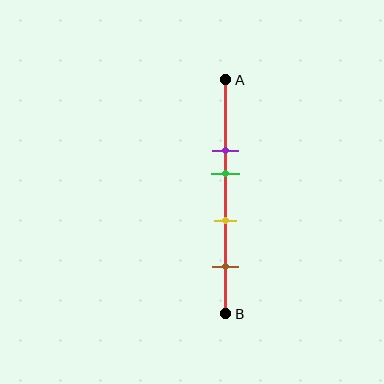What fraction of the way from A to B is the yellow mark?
The yellow mark is approximately 60% (0.6) of the way from A to B.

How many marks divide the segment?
There are 4 marks dividing the segment.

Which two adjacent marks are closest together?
The purple and green marks are the closest adjacent pair.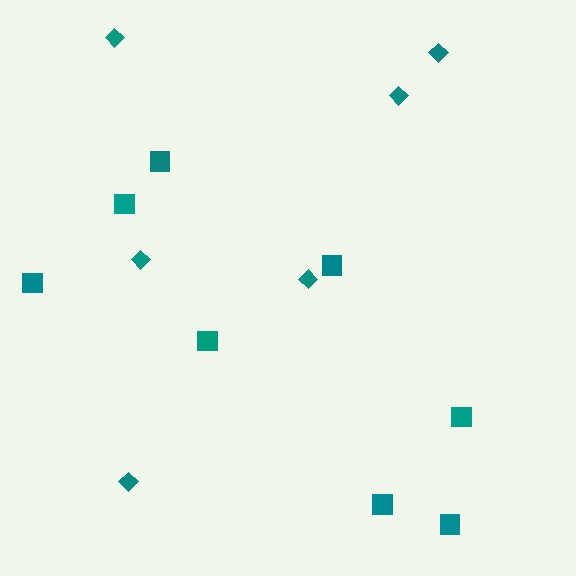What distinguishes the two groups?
There are 2 groups: one group of diamonds (6) and one group of squares (8).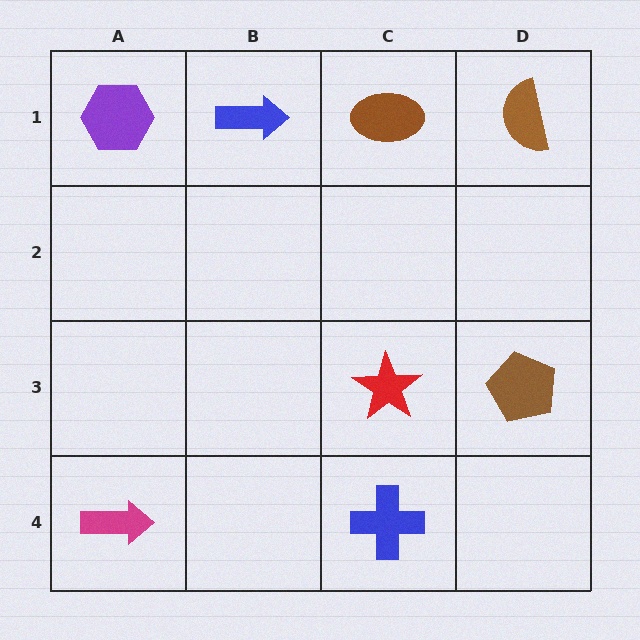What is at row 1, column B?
A blue arrow.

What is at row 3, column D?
A brown pentagon.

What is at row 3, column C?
A red star.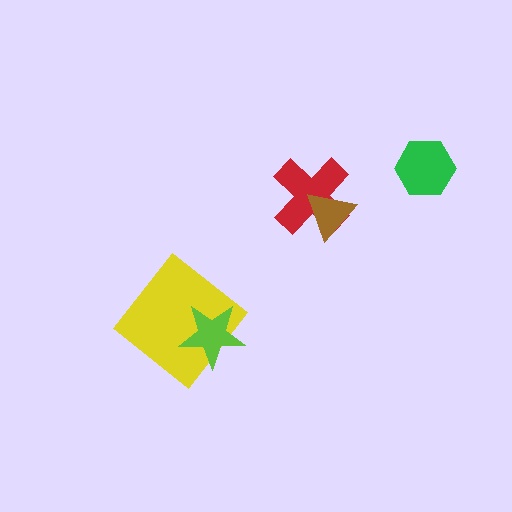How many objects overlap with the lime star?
1 object overlaps with the lime star.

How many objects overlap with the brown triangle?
1 object overlaps with the brown triangle.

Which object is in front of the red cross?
The brown triangle is in front of the red cross.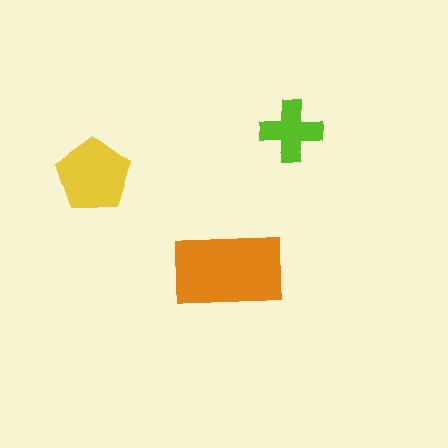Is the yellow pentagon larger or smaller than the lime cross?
Larger.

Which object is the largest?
The orange rectangle.